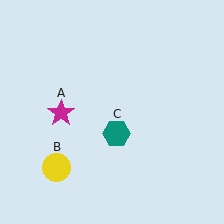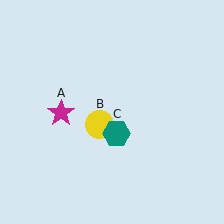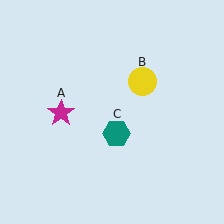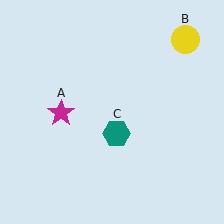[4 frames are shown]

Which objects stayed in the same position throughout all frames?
Magenta star (object A) and teal hexagon (object C) remained stationary.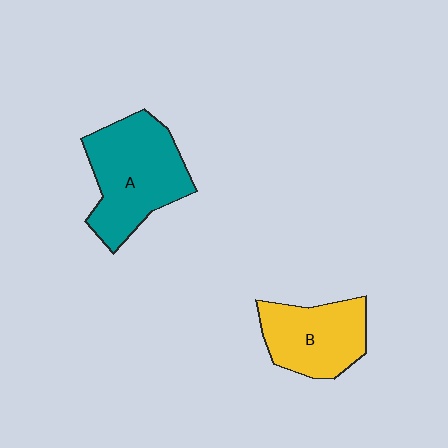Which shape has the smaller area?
Shape B (yellow).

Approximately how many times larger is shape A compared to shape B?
Approximately 1.4 times.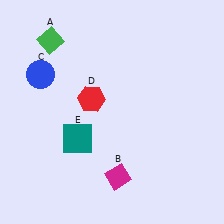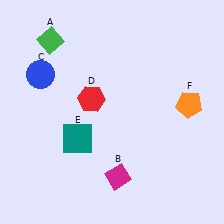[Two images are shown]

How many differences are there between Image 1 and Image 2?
There is 1 difference between the two images.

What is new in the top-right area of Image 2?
An orange pentagon (F) was added in the top-right area of Image 2.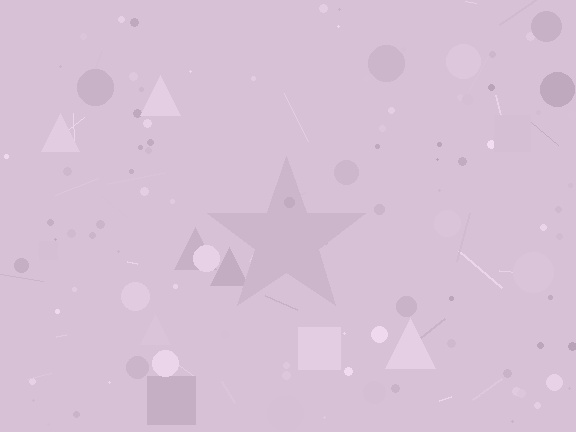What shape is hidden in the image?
A star is hidden in the image.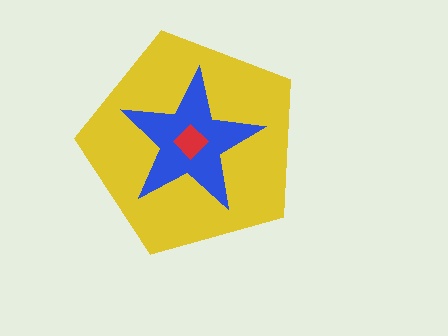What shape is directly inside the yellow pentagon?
The blue star.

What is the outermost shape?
The yellow pentagon.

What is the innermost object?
The red diamond.